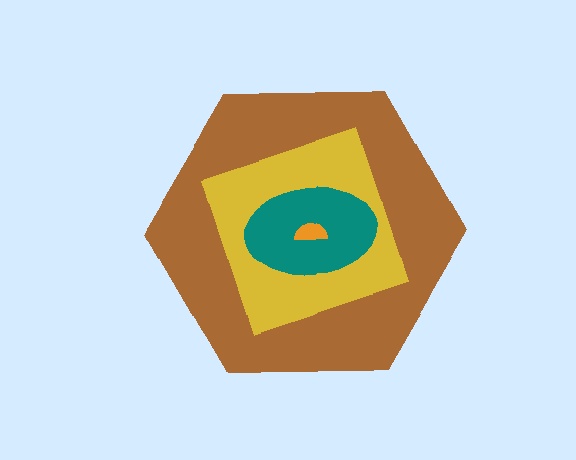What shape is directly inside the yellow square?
The teal ellipse.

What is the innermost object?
The orange semicircle.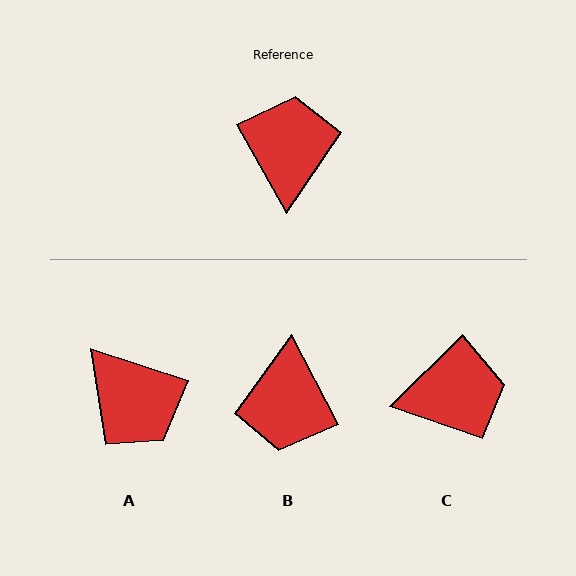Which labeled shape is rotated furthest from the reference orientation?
B, about 178 degrees away.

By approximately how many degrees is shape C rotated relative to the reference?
Approximately 74 degrees clockwise.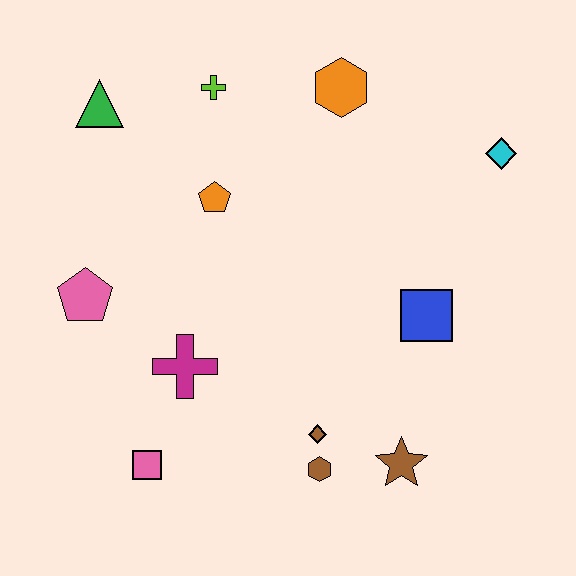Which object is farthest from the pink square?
The cyan diamond is farthest from the pink square.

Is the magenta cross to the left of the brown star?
Yes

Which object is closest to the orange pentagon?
The lime cross is closest to the orange pentagon.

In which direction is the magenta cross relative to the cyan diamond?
The magenta cross is to the left of the cyan diamond.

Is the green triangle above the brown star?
Yes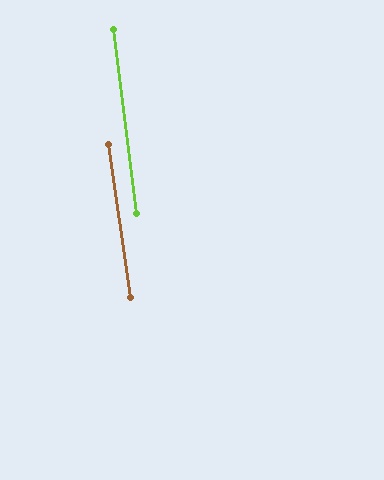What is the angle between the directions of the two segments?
Approximately 1 degree.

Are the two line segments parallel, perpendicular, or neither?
Parallel — their directions differ by only 0.9°.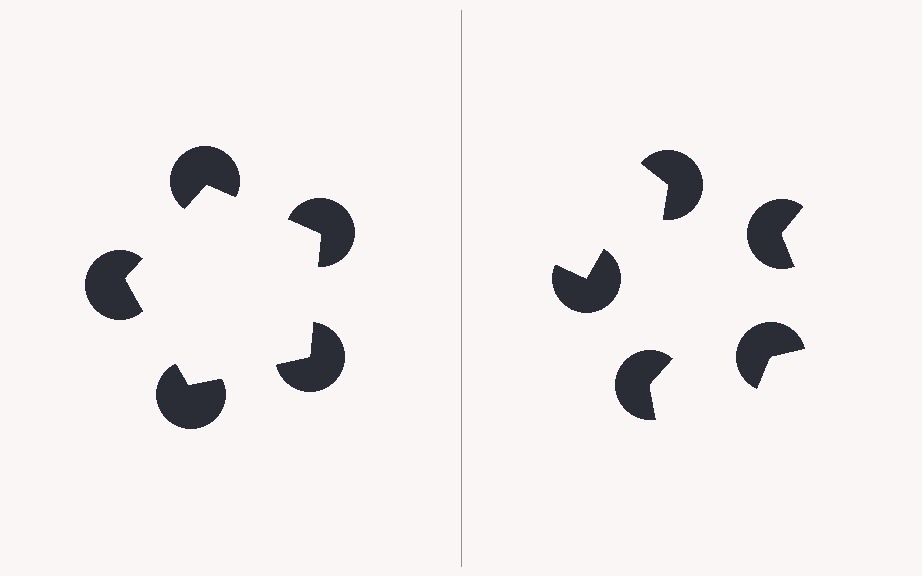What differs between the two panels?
The pac-man discs are positioned identically on both sides; only the wedge orientations differ. On the left they align to a pentagon; on the right they are misaligned.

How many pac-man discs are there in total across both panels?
10 — 5 on each side.